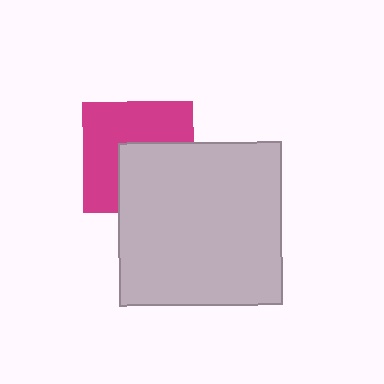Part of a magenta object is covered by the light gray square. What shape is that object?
It is a square.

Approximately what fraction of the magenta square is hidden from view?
Roughly 44% of the magenta square is hidden behind the light gray square.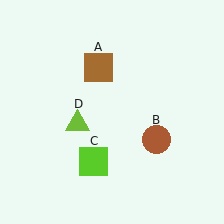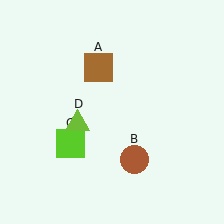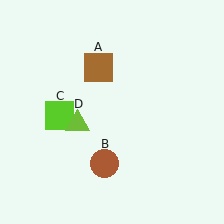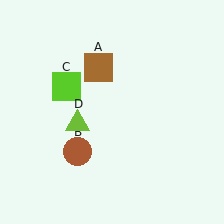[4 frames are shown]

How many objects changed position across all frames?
2 objects changed position: brown circle (object B), lime square (object C).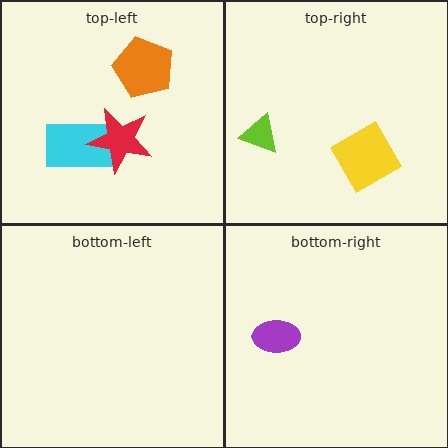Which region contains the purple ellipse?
The bottom-right region.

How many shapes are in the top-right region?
2.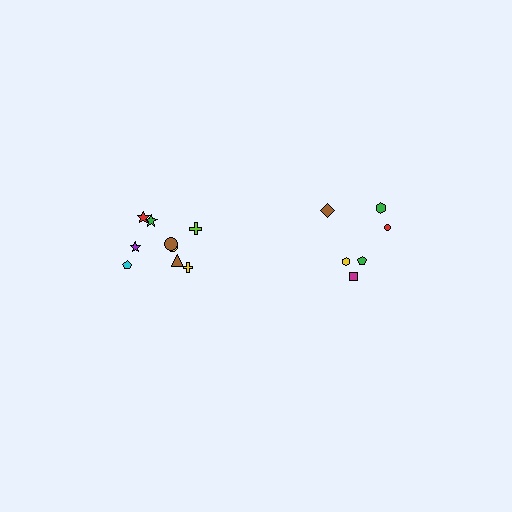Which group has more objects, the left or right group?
The left group.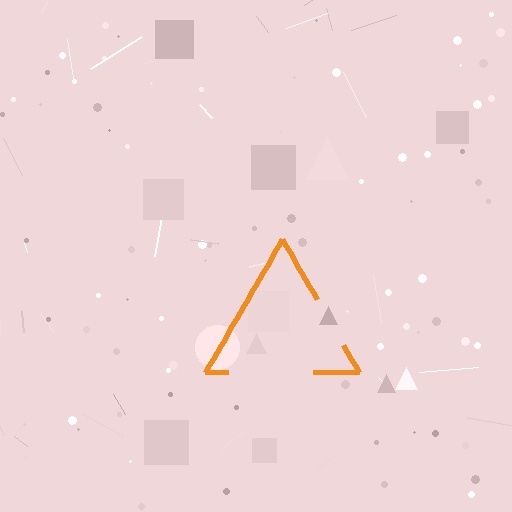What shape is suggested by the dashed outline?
The dashed outline suggests a triangle.